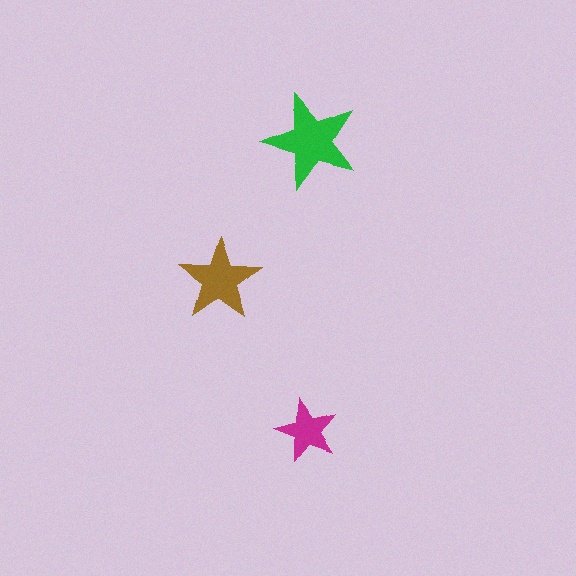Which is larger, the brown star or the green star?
The green one.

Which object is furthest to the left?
The brown star is leftmost.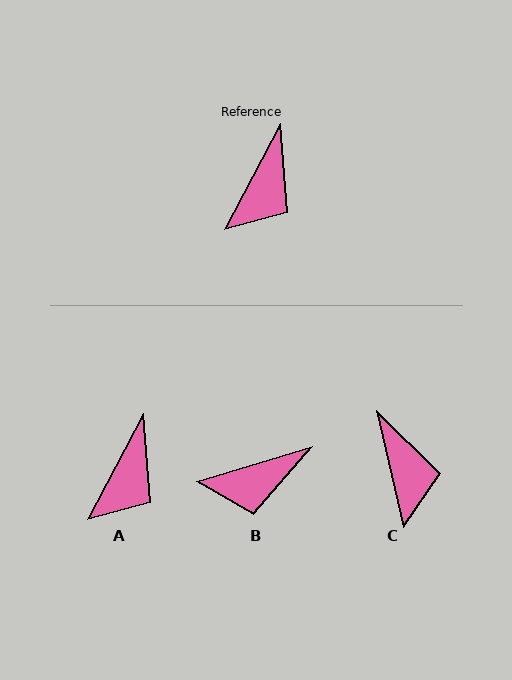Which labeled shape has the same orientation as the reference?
A.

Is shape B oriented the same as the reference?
No, it is off by about 45 degrees.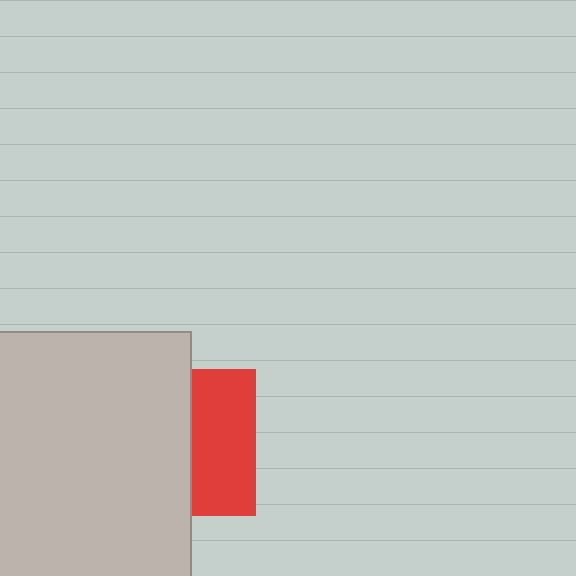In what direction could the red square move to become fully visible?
The red square could move right. That would shift it out from behind the light gray square entirely.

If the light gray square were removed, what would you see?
You would see the complete red square.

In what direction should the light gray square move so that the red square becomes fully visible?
The light gray square should move left. That is the shortest direction to clear the overlap and leave the red square fully visible.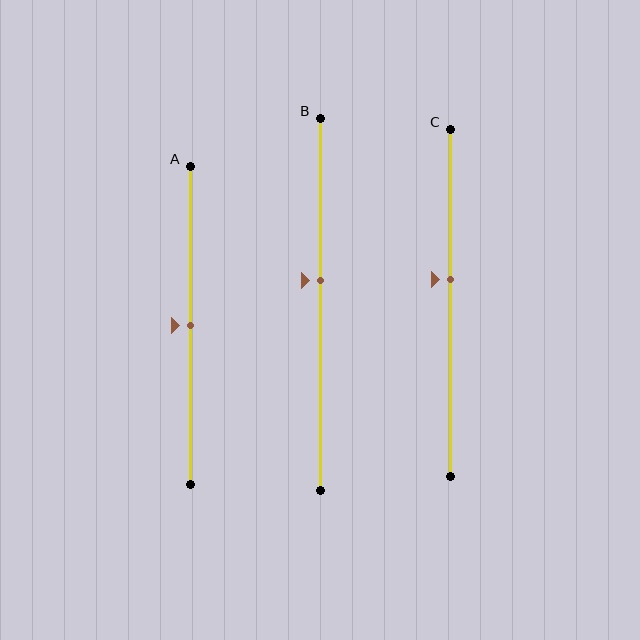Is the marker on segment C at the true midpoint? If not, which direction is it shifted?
No, the marker on segment C is shifted upward by about 7% of the segment length.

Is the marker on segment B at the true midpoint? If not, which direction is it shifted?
No, the marker on segment B is shifted upward by about 6% of the segment length.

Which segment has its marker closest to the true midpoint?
Segment A has its marker closest to the true midpoint.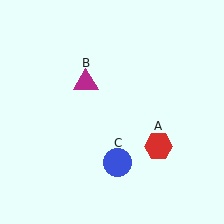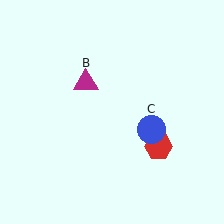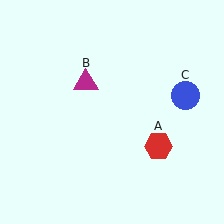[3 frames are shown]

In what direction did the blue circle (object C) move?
The blue circle (object C) moved up and to the right.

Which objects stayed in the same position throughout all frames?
Red hexagon (object A) and magenta triangle (object B) remained stationary.